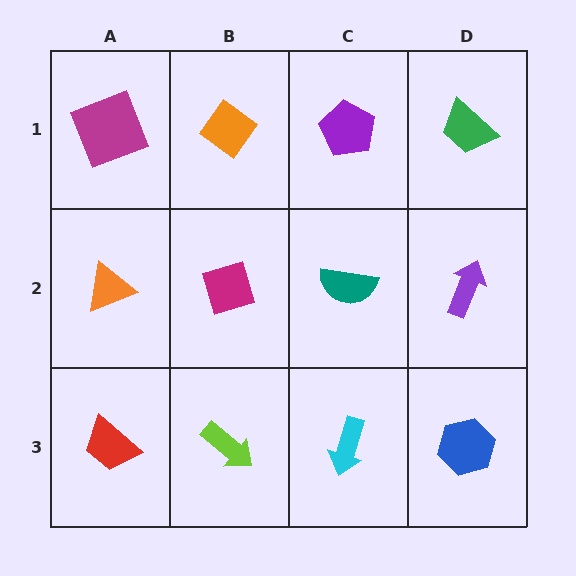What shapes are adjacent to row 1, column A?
An orange triangle (row 2, column A), an orange diamond (row 1, column B).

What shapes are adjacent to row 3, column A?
An orange triangle (row 2, column A), a lime arrow (row 3, column B).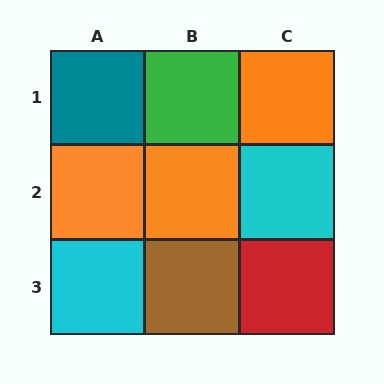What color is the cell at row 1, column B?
Green.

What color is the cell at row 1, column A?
Teal.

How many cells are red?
1 cell is red.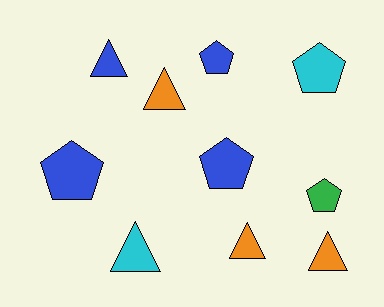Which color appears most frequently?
Blue, with 4 objects.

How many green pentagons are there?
There is 1 green pentagon.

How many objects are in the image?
There are 10 objects.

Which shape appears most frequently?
Pentagon, with 5 objects.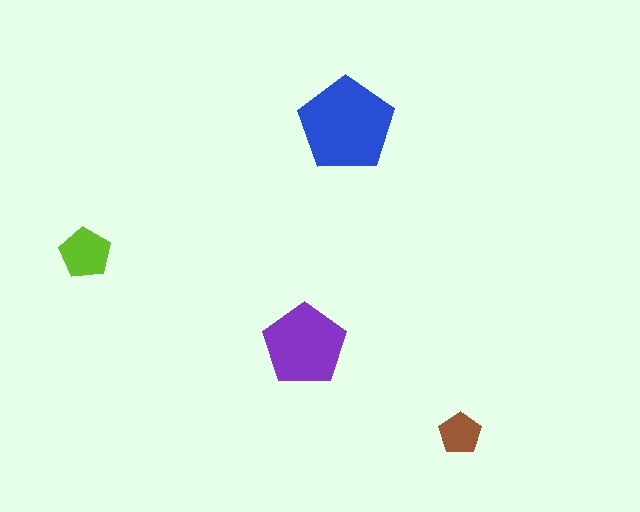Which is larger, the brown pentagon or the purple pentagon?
The purple one.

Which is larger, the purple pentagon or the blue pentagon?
The blue one.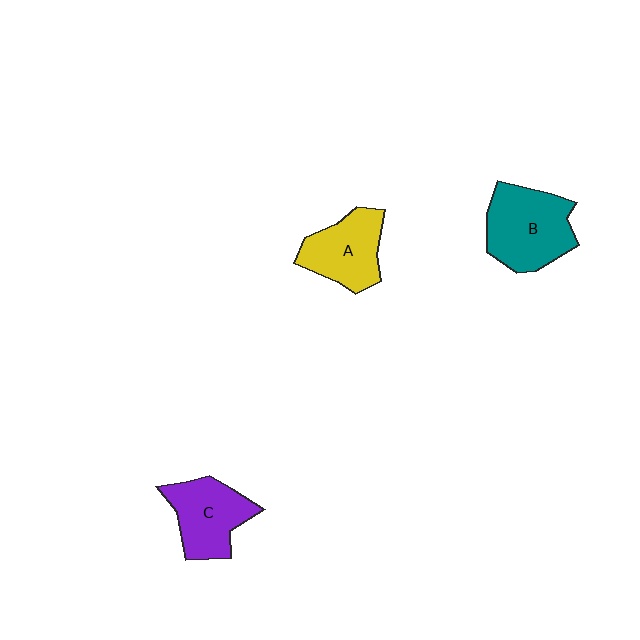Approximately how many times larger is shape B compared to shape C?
Approximately 1.2 times.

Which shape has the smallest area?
Shape A (yellow).